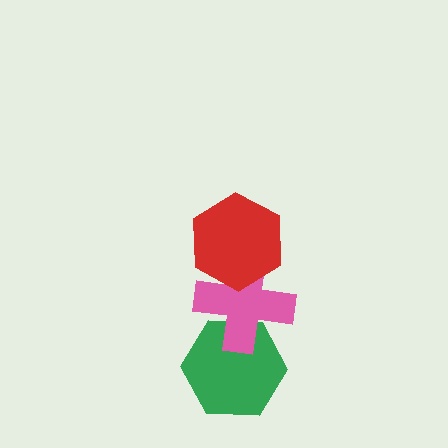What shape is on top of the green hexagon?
The pink cross is on top of the green hexagon.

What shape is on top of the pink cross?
The red hexagon is on top of the pink cross.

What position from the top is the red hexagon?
The red hexagon is 1st from the top.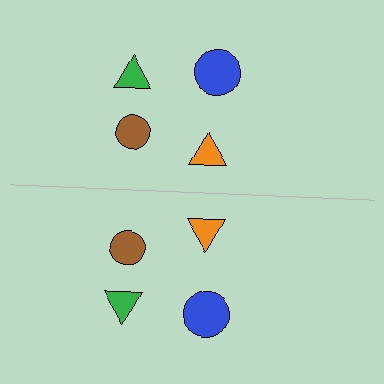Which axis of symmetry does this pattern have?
The pattern has a horizontal axis of symmetry running through the center of the image.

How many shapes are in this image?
There are 8 shapes in this image.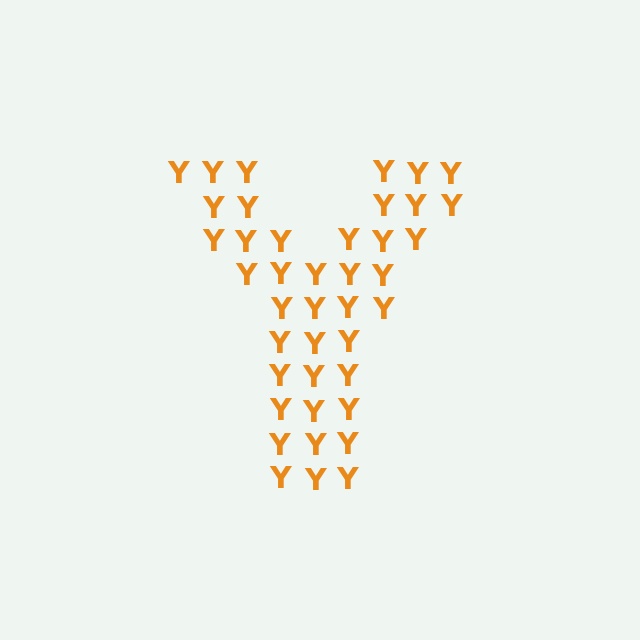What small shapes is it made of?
It is made of small letter Y's.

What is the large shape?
The large shape is the letter Y.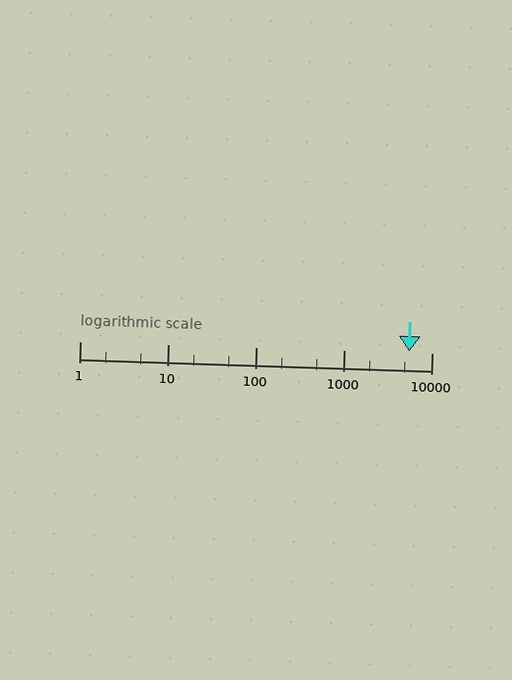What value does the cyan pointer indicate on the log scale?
The pointer indicates approximately 5600.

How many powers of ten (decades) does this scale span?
The scale spans 4 decades, from 1 to 10000.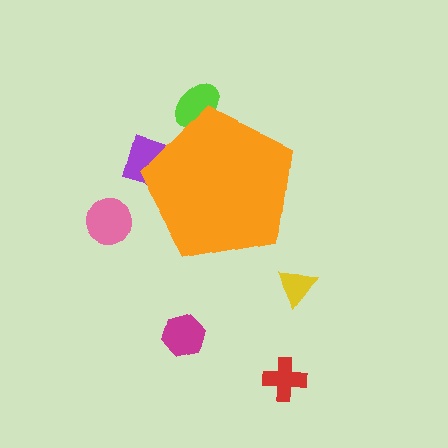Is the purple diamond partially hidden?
Yes, the purple diamond is partially hidden behind the orange pentagon.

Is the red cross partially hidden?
No, the red cross is fully visible.